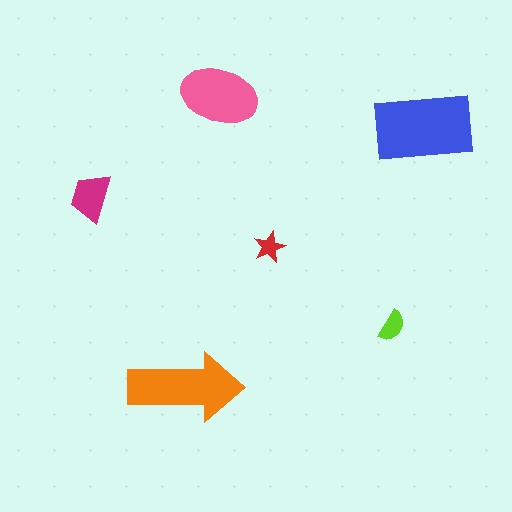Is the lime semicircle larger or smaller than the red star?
Larger.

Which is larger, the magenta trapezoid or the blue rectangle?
The blue rectangle.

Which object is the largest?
The blue rectangle.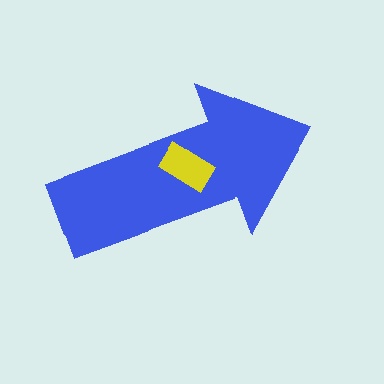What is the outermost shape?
The blue arrow.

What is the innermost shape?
The yellow rectangle.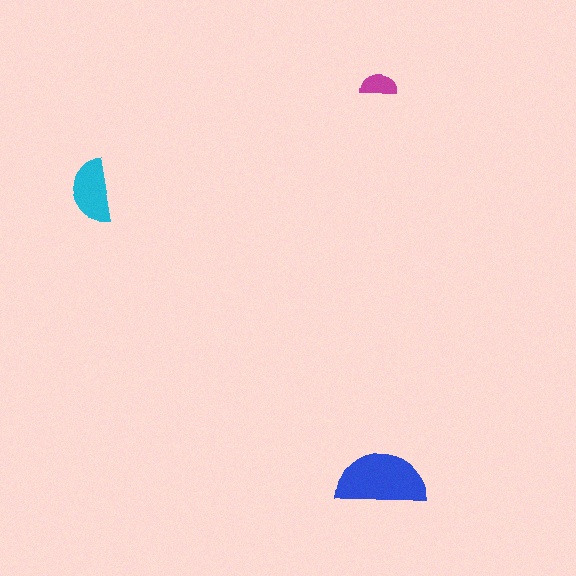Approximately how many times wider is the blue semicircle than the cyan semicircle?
About 1.5 times wider.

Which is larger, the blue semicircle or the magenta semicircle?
The blue one.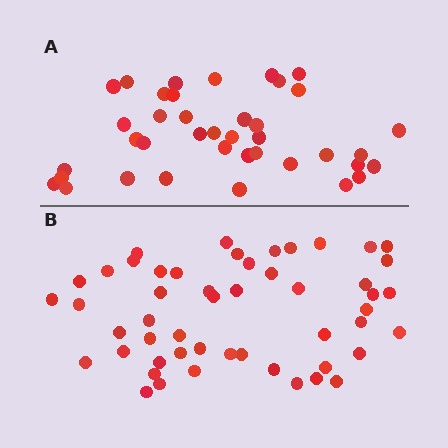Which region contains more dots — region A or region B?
Region B (the bottom region) has more dots.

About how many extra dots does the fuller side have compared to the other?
Region B has roughly 12 or so more dots than region A.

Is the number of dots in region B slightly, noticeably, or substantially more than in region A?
Region B has noticeably more, but not dramatically so. The ratio is roughly 1.3 to 1.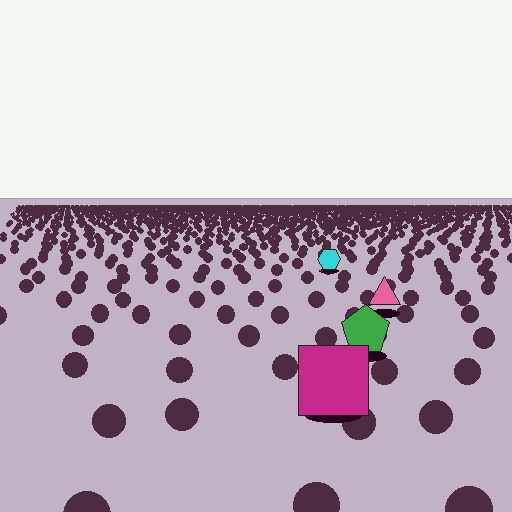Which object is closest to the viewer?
The magenta square is closest. The texture marks near it are larger and more spread out.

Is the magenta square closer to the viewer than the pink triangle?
Yes. The magenta square is closer — you can tell from the texture gradient: the ground texture is coarser near it.